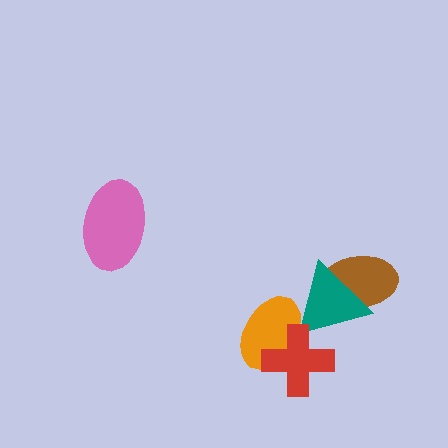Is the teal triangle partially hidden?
Yes, it is partially covered by another shape.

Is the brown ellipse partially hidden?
Yes, it is partially covered by another shape.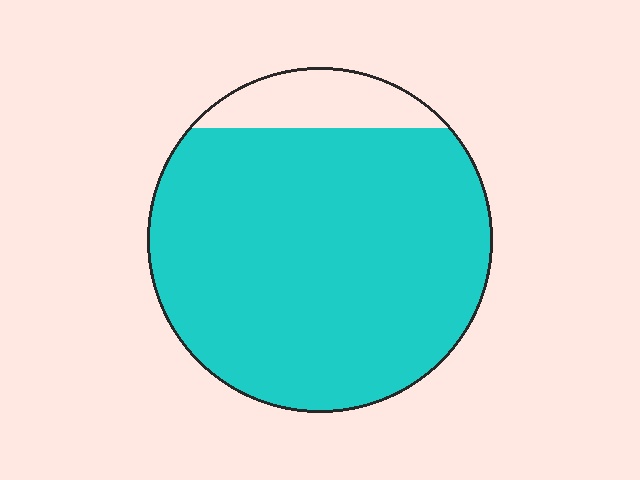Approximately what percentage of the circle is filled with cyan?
Approximately 90%.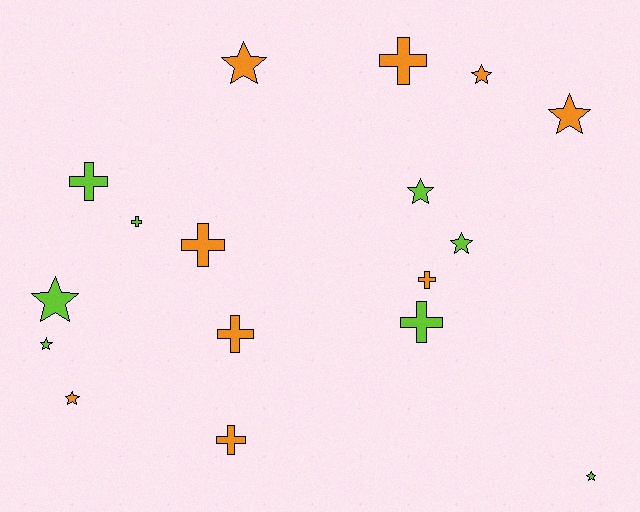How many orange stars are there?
There are 4 orange stars.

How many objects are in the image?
There are 17 objects.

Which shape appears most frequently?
Star, with 9 objects.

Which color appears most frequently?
Orange, with 9 objects.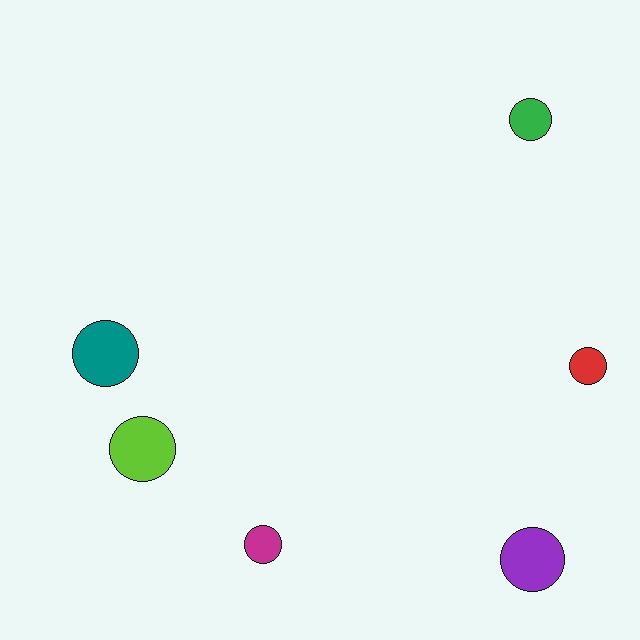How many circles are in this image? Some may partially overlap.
There are 6 circles.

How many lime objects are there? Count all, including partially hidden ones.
There is 1 lime object.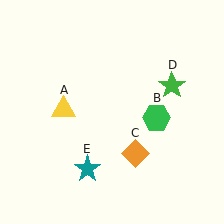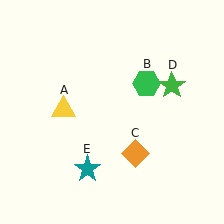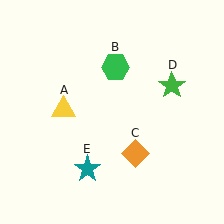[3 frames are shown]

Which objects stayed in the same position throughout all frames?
Yellow triangle (object A) and orange diamond (object C) and green star (object D) and teal star (object E) remained stationary.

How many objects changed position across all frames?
1 object changed position: green hexagon (object B).